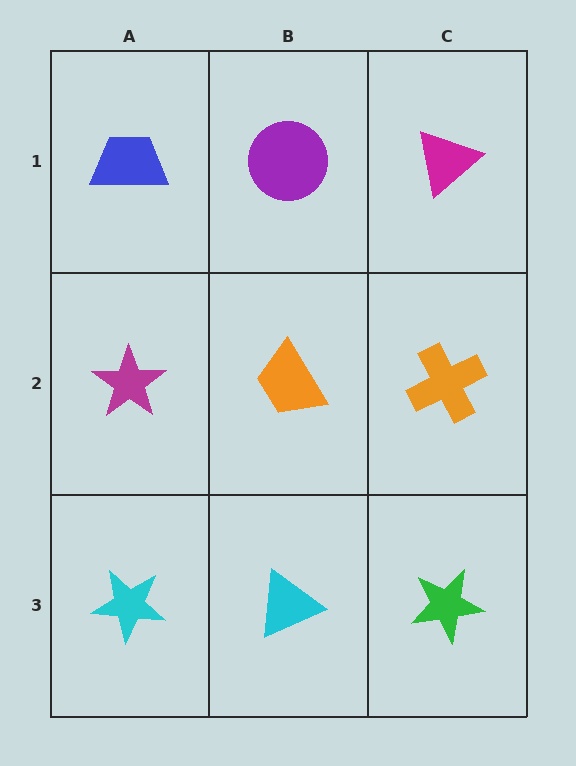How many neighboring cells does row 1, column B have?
3.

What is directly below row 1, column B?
An orange trapezoid.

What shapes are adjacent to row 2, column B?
A purple circle (row 1, column B), a cyan triangle (row 3, column B), a magenta star (row 2, column A), an orange cross (row 2, column C).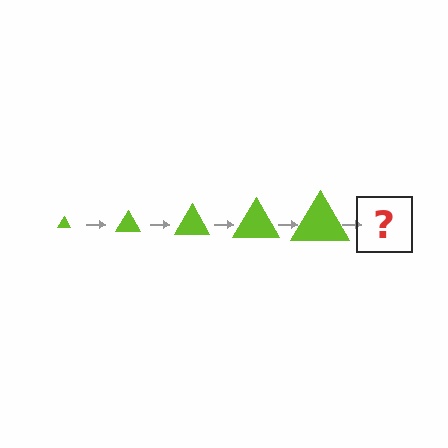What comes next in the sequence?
The next element should be a lime triangle, larger than the previous one.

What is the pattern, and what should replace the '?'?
The pattern is that the triangle gets progressively larger each step. The '?' should be a lime triangle, larger than the previous one.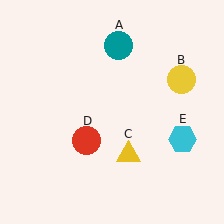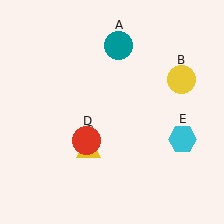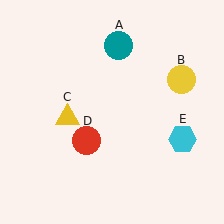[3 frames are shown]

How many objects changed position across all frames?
1 object changed position: yellow triangle (object C).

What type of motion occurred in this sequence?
The yellow triangle (object C) rotated clockwise around the center of the scene.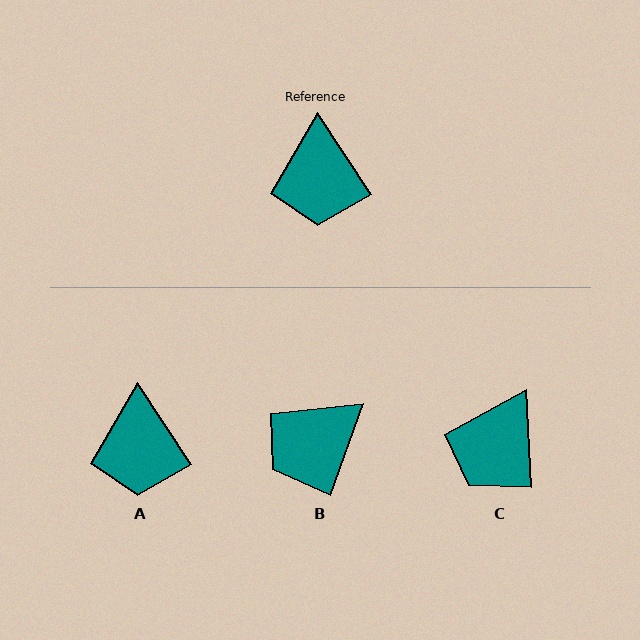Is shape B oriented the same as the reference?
No, it is off by about 54 degrees.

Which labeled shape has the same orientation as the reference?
A.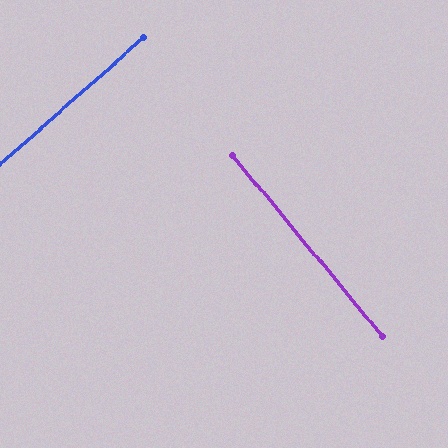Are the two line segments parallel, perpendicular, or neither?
Perpendicular — they meet at approximately 88°.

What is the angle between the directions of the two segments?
Approximately 88 degrees.